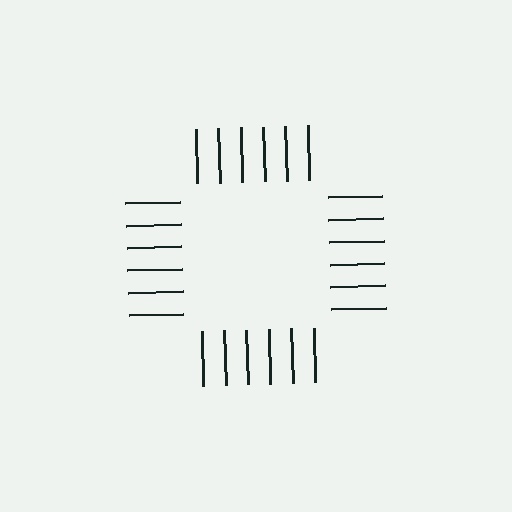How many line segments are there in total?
24 — 6 along each of the 4 edges.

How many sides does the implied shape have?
4 sides — the line-ends trace a square.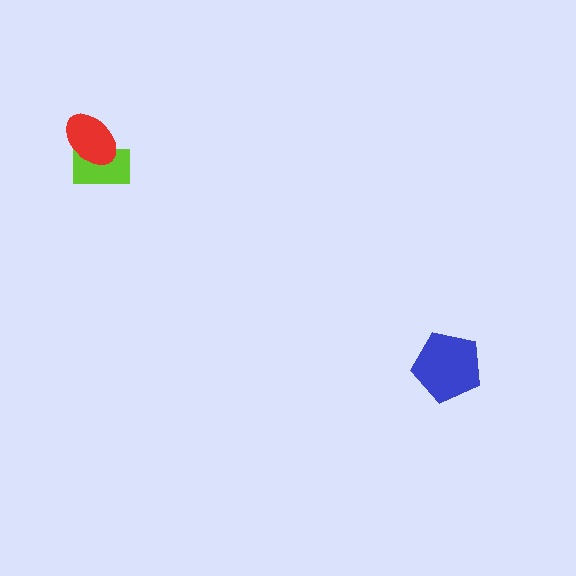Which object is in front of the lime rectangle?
The red ellipse is in front of the lime rectangle.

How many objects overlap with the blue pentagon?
0 objects overlap with the blue pentagon.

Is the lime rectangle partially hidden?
Yes, it is partially covered by another shape.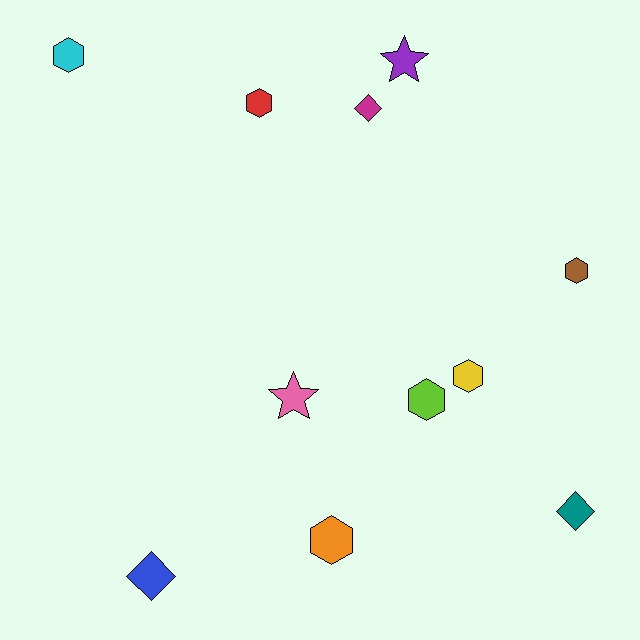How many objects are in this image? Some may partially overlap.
There are 11 objects.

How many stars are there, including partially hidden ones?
There are 2 stars.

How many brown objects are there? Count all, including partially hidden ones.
There is 1 brown object.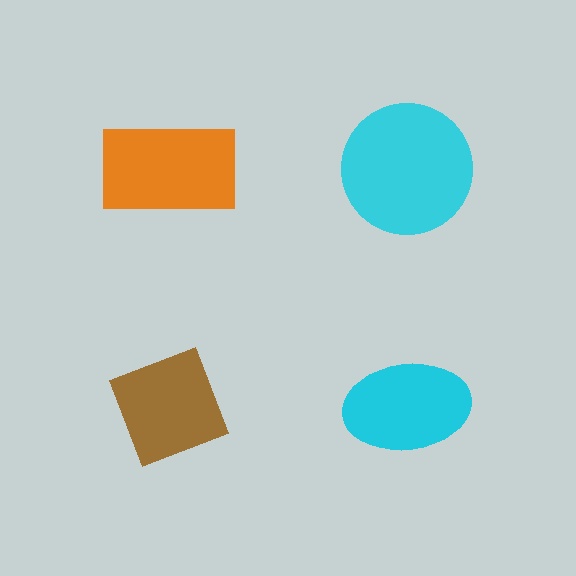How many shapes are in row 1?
2 shapes.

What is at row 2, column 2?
A cyan ellipse.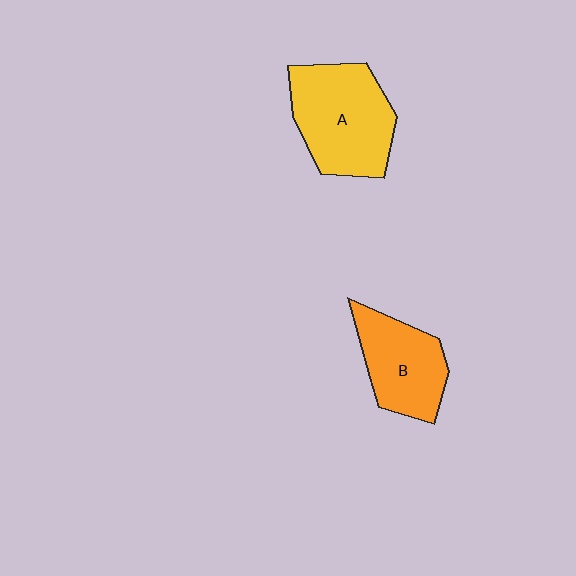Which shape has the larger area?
Shape A (yellow).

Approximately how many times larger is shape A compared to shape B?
Approximately 1.4 times.